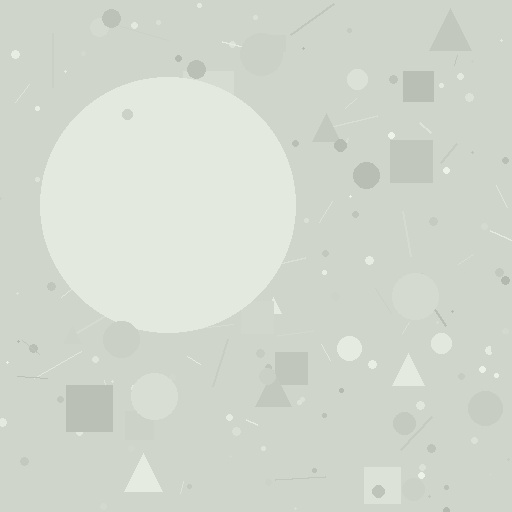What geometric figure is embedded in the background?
A circle is embedded in the background.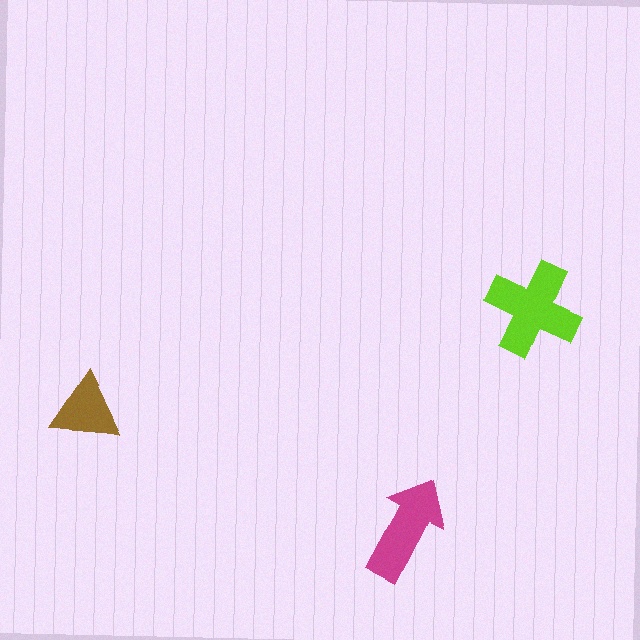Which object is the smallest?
The brown triangle.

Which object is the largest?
The lime cross.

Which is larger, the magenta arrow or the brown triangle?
The magenta arrow.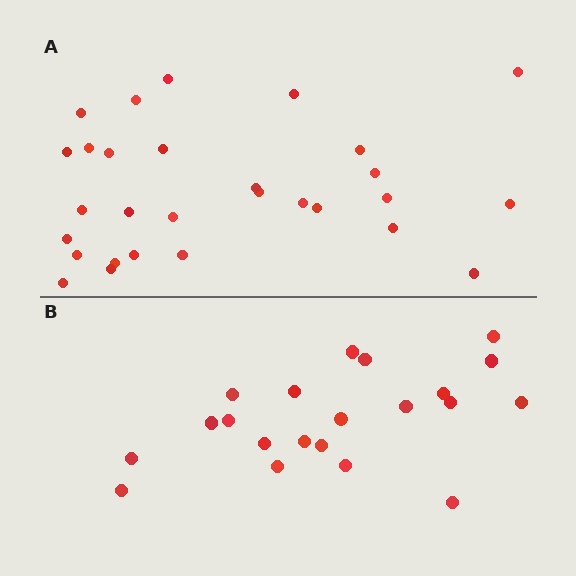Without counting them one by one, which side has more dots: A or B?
Region A (the top region) has more dots.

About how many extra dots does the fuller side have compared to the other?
Region A has roughly 8 or so more dots than region B.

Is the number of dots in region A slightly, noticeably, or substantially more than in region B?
Region A has noticeably more, but not dramatically so. The ratio is roughly 1.4 to 1.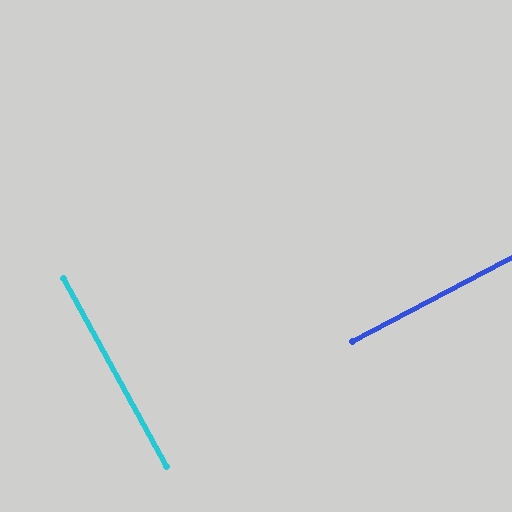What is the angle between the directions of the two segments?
Approximately 89 degrees.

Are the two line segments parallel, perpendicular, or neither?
Perpendicular — they meet at approximately 89°.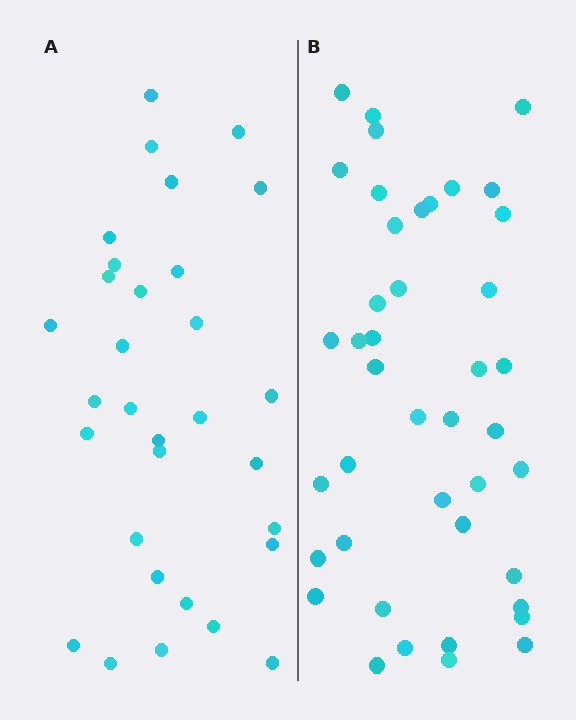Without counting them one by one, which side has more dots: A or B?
Region B (the right region) has more dots.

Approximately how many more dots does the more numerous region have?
Region B has roughly 12 or so more dots than region A.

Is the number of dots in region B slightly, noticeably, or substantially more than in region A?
Region B has noticeably more, but not dramatically so. The ratio is roughly 1.4 to 1.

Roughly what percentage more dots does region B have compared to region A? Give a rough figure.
About 35% more.